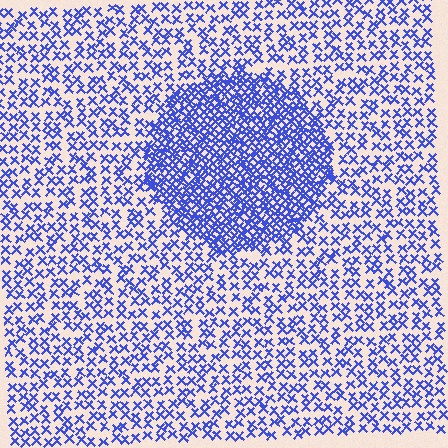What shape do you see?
I see a circle.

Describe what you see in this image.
The image contains small blue elements arranged at two different densities. A circle-shaped region is visible where the elements are more densely packed than the surrounding area.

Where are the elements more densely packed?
The elements are more densely packed inside the circle boundary.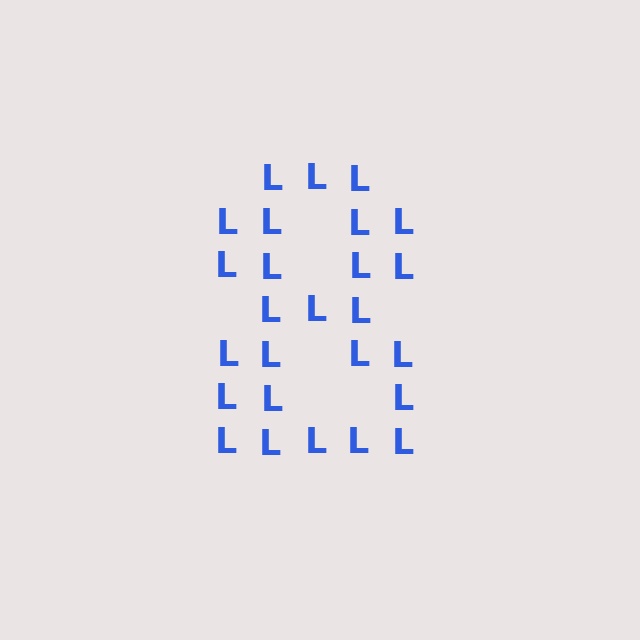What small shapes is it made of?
It is made of small letter L's.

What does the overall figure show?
The overall figure shows the digit 8.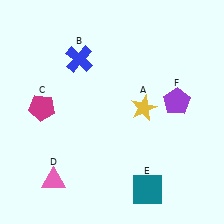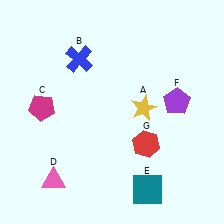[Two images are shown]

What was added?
A red hexagon (G) was added in Image 2.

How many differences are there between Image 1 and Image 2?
There is 1 difference between the two images.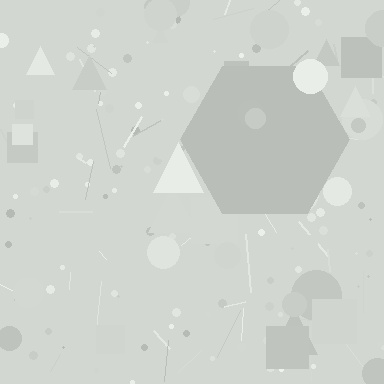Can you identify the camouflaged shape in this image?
The camouflaged shape is a hexagon.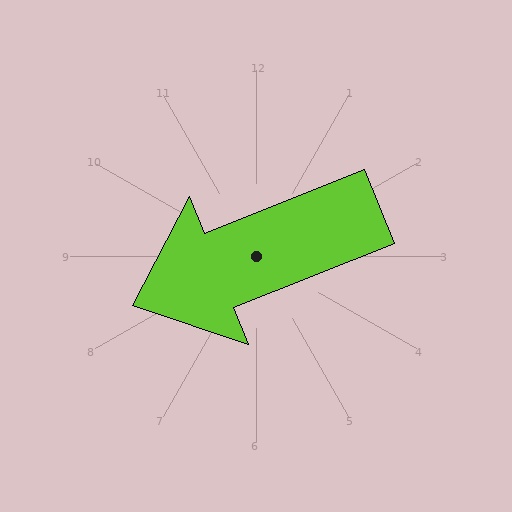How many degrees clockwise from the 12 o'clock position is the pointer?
Approximately 248 degrees.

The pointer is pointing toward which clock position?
Roughly 8 o'clock.